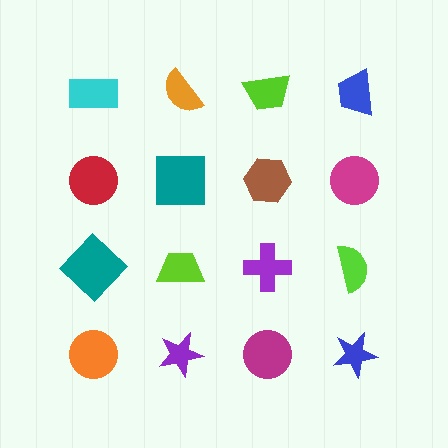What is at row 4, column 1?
An orange circle.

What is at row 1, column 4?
A blue trapezoid.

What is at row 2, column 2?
A teal square.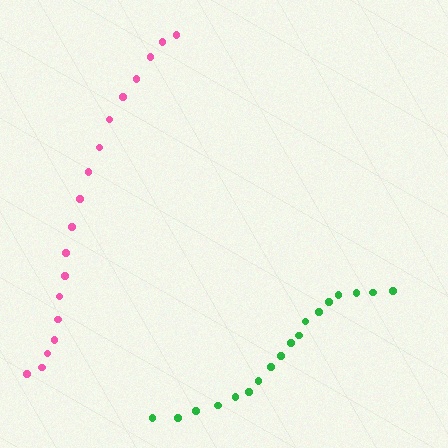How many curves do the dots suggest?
There are 2 distinct paths.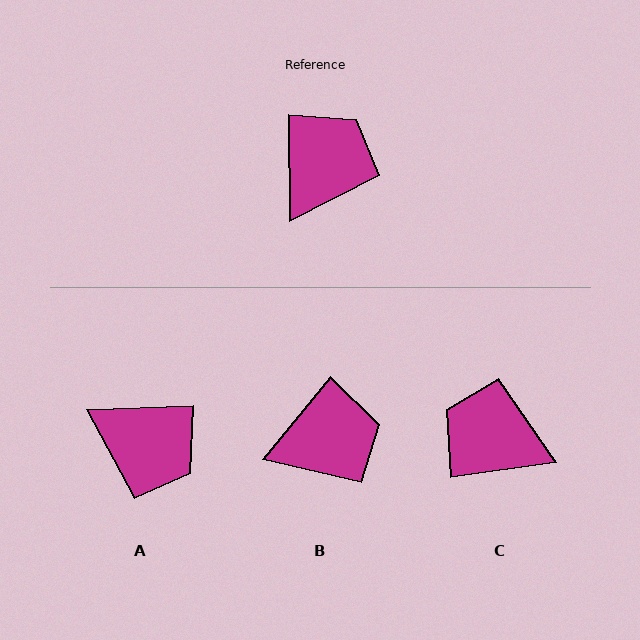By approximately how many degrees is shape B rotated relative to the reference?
Approximately 40 degrees clockwise.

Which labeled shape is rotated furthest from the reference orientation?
C, about 98 degrees away.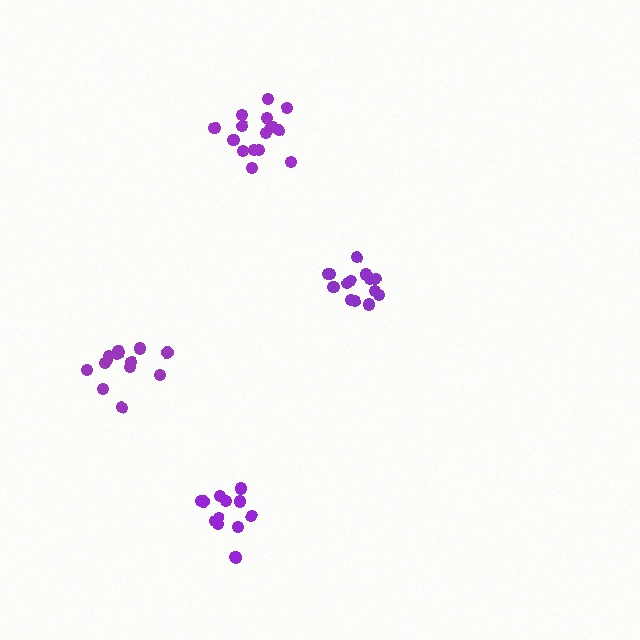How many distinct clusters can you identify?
There are 4 distinct clusters.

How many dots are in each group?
Group 1: 13 dots, Group 2: 15 dots, Group 3: 14 dots, Group 4: 14 dots (56 total).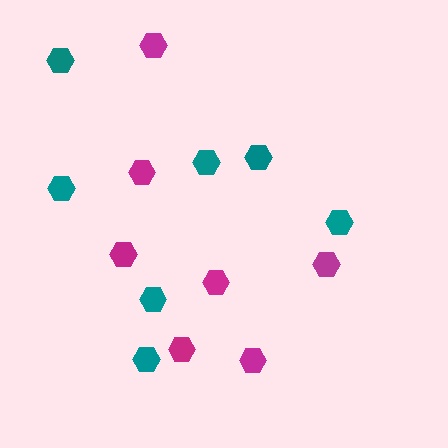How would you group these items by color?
There are 2 groups: one group of magenta hexagons (7) and one group of teal hexagons (7).